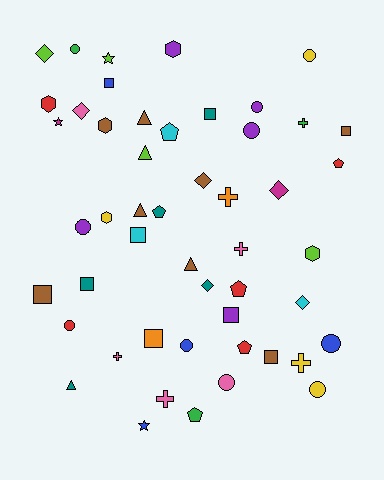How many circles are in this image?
There are 10 circles.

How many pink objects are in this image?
There are 5 pink objects.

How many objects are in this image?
There are 50 objects.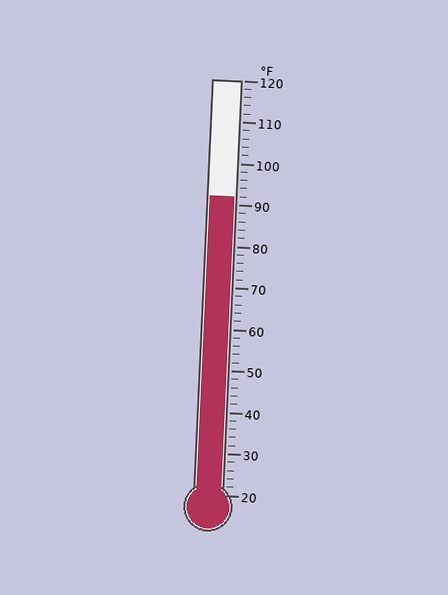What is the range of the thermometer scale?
The thermometer scale ranges from 20°F to 120°F.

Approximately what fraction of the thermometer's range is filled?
The thermometer is filled to approximately 70% of its range.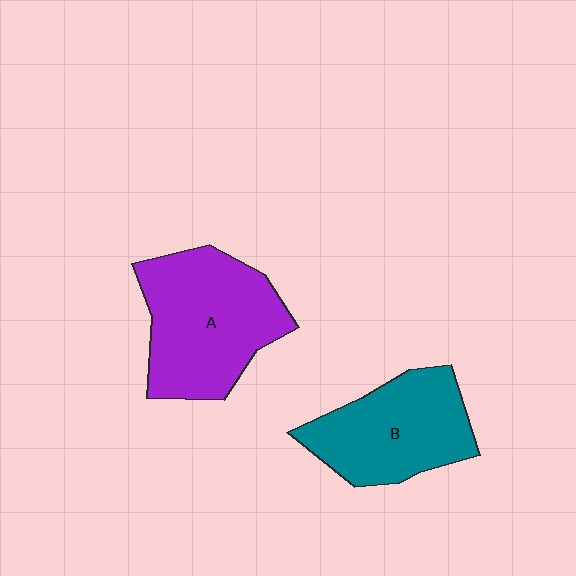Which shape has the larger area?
Shape A (purple).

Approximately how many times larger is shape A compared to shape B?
Approximately 1.2 times.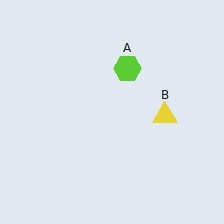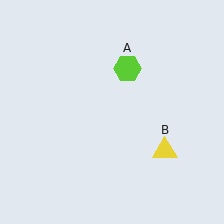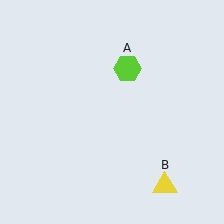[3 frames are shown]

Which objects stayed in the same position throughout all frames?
Lime hexagon (object A) remained stationary.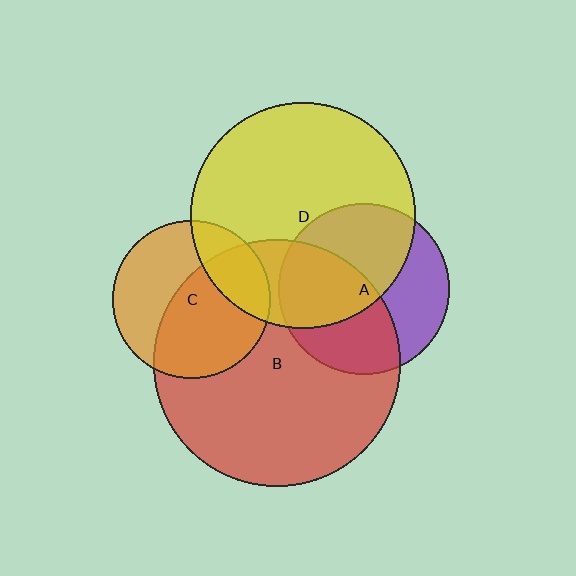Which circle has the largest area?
Circle B (red).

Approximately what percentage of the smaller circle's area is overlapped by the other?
Approximately 55%.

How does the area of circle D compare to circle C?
Approximately 2.0 times.